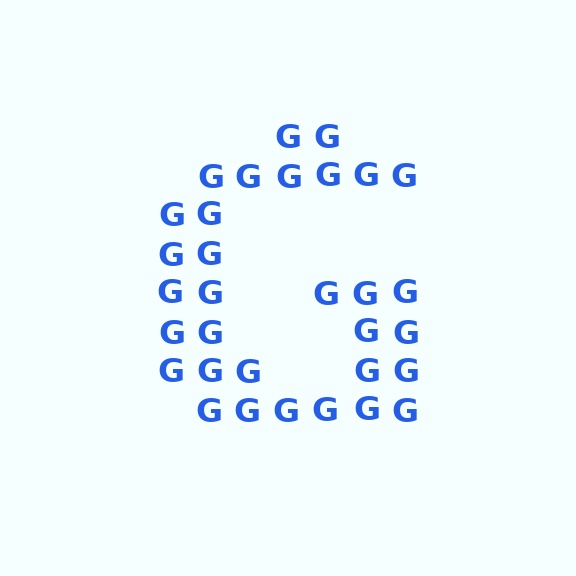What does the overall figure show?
The overall figure shows the letter G.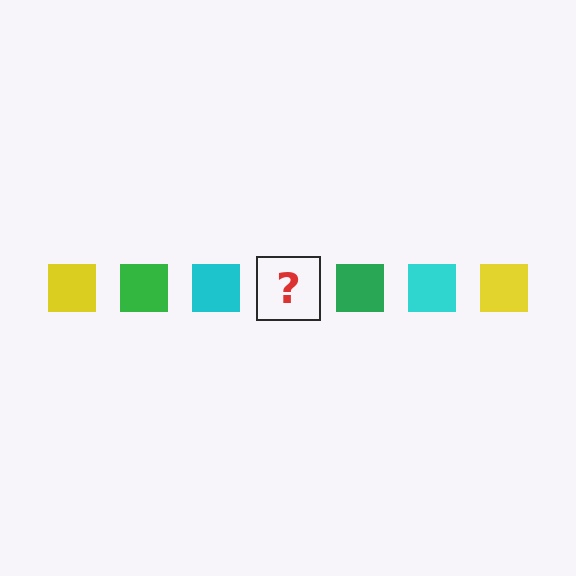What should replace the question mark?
The question mark should be replaced with a yellow square.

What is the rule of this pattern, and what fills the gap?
The rule is that the pattern cycles through yellow, green, cyan squares. The gap should be filled with a yellow square.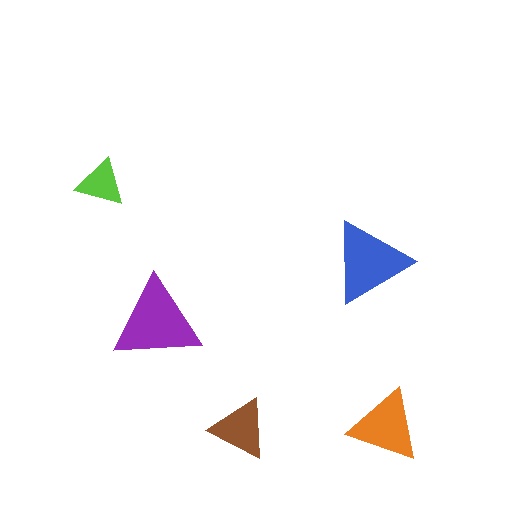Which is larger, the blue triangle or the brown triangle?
The blue one.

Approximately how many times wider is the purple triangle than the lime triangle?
About 2 times wider.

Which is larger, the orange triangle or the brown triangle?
The orange one.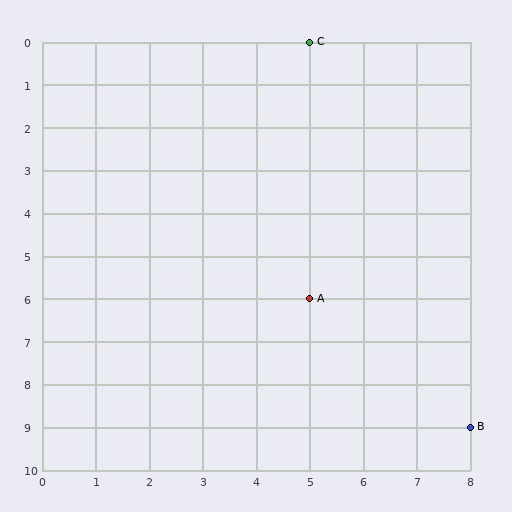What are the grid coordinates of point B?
Point B is at grid coordinates (8, 9).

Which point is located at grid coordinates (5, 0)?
Point C is at (5, 0).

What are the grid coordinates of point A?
Point A is at grid coordinates (5, 6).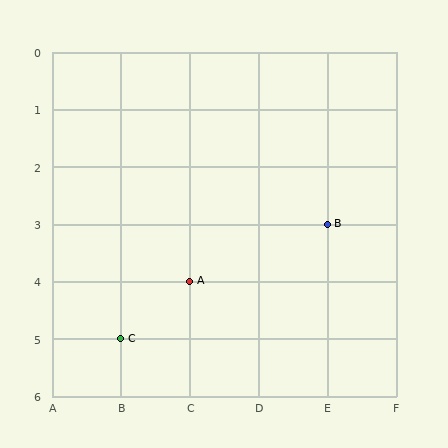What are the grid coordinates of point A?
Point A is at grid coordinates (C, 4).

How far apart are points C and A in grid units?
Points C and A are 1 column and 1 row apart (about 1.4 grid units diagonally).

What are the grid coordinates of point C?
Point C is at grid coordinates (B, 5).